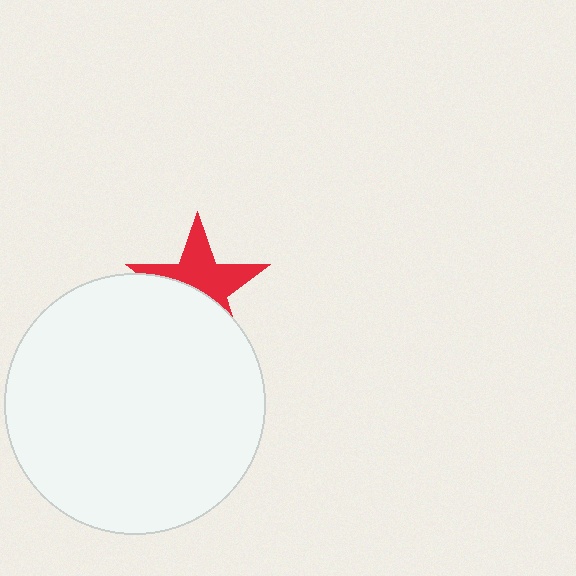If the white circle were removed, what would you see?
You would see the complete red star.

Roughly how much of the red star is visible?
About half of it is visible (roughly 54%).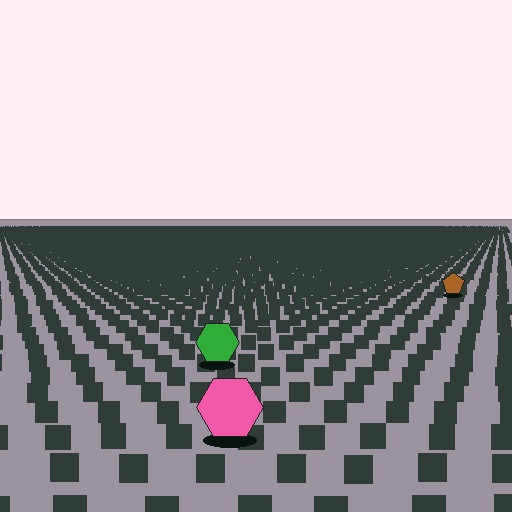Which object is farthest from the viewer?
The brown pentagon is farthest from the viewer. It appears smaller and the ground texture around it is denser.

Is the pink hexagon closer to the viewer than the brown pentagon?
Yes. The pink hexagon is closer — you can tell from the texture gradient: the ground texture is coarser near it.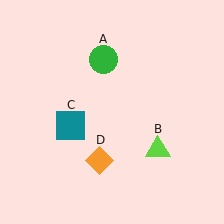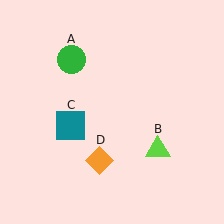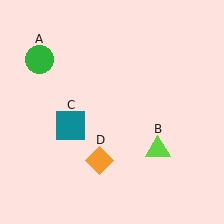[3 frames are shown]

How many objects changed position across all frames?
1 object changed position: green circle (object A).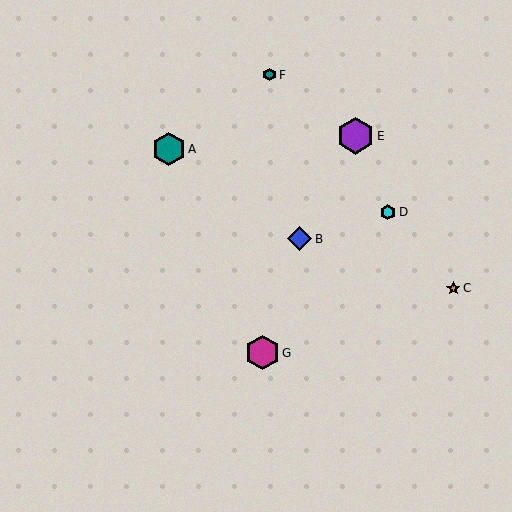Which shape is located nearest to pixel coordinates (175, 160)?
The teal hexagon (labeled A) at (169, 149) is nearest to that location.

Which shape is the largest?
The purple hexagon (labeled E) is the largest.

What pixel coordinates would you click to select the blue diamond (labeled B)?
Click at (300, 239) to select the blue diamond B.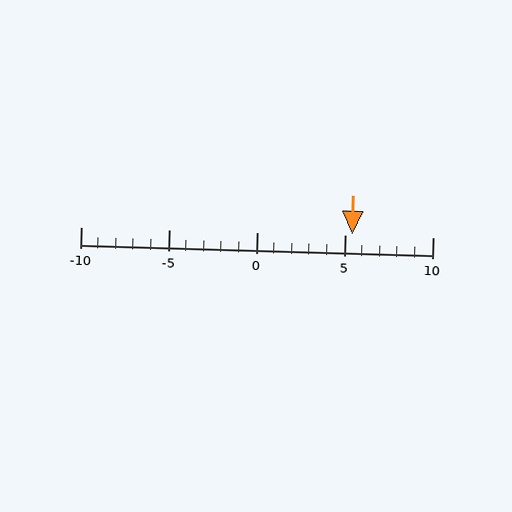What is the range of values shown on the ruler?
The ruler shows values from -10 to 10.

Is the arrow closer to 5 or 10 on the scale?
The arrow is closer to 5.